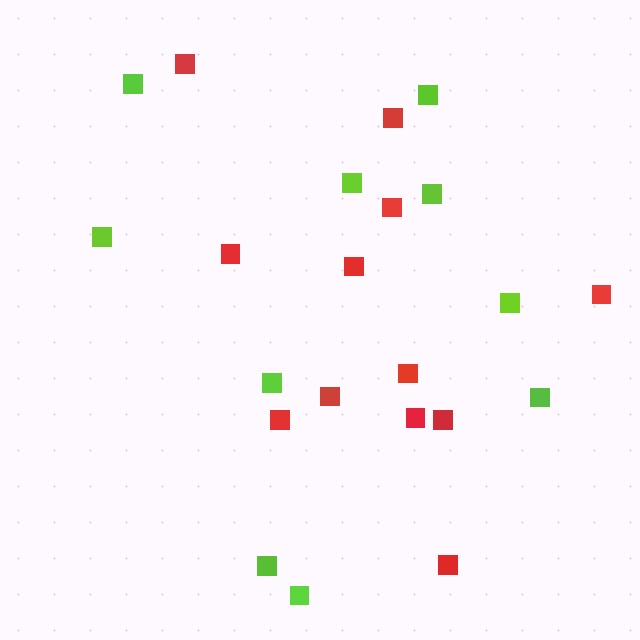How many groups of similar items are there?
There are 2 groups: one group of red squares (12) and one group of lime squares (10).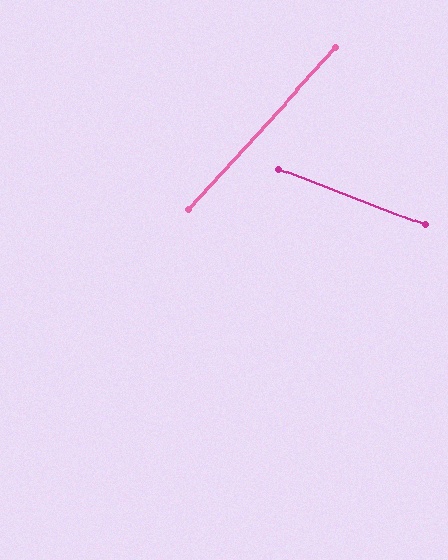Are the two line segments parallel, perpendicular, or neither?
Neither parallel nor perpendicular — they differ by about 69°.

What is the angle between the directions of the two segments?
Approximately 69 degrees.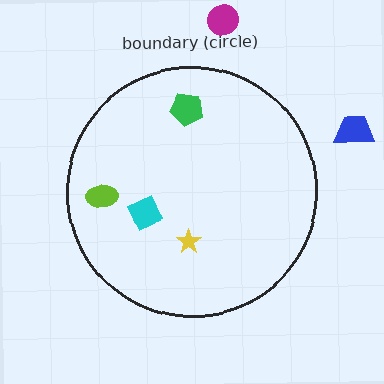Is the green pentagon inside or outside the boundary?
Inside.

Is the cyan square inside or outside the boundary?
Inside.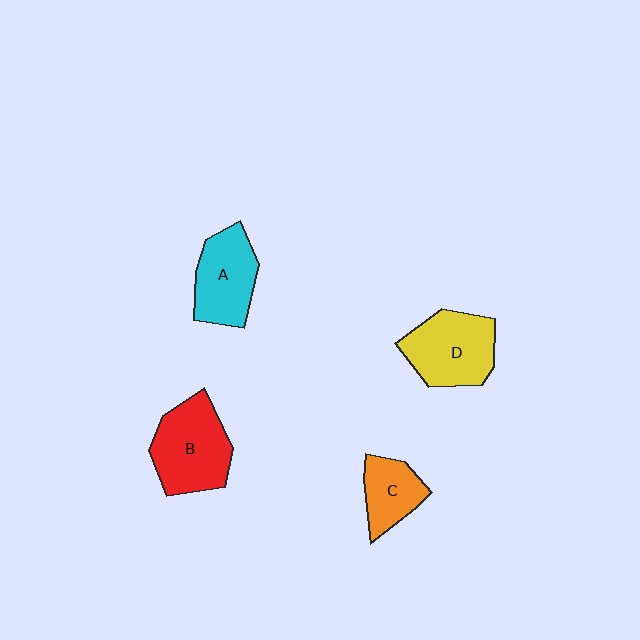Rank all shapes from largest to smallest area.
From largest to smallest: B (red), D (yellow), A (cyan), C (orange).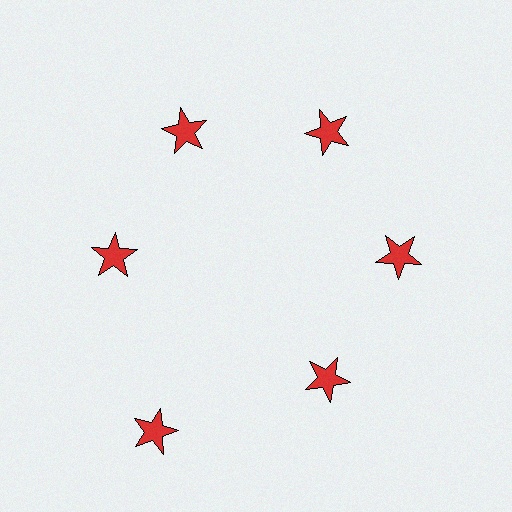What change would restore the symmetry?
The symmetry would be restored by moving it inward, back onto the ring so that all 6 stars sit at equal angles and equal distance from the center.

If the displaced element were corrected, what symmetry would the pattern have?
It would have 6-fold rotational symmetry — the pattern would map onto itself every 60 degrees.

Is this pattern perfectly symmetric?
No. The 6 red stars are arranged in a ring, but one element near the 7 o'clock position is pushed outward from the center, breaking the 6-fold rotational symmetry.